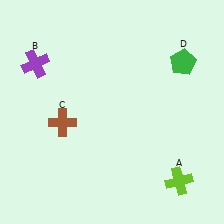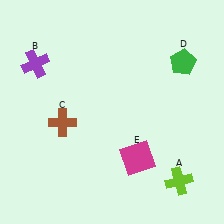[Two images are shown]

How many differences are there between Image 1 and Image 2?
There is 1 difference between the two images.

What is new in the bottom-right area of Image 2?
A magenta square (E) was added in the bottom-right area of Image 2.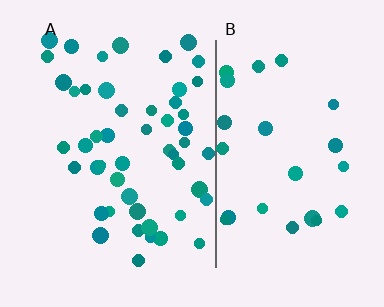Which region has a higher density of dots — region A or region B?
A (the left).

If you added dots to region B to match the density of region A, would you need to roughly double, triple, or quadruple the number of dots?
Approximately double.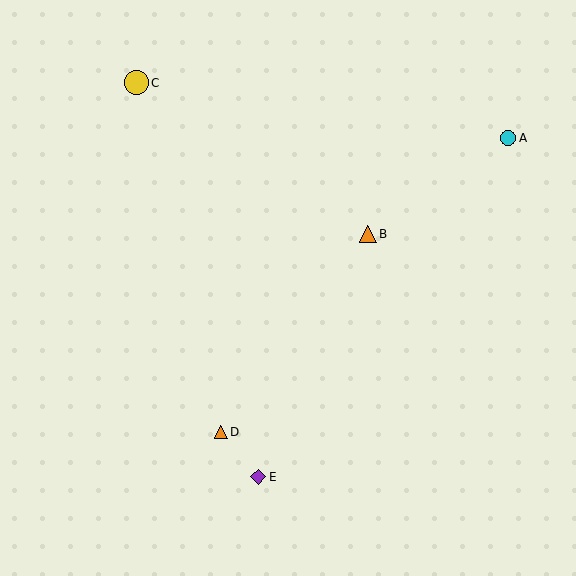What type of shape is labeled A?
Shape A is a cyan circle.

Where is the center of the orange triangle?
The center of the orange triangle is at (368, 234).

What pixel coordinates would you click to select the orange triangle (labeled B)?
Click at (368, 234) to select the orange triangle B.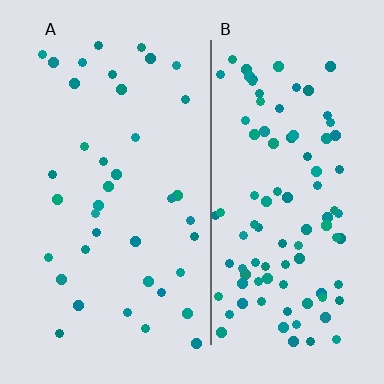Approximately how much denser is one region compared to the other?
Approximately 2.5× — region B over region A.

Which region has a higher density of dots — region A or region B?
B (the right).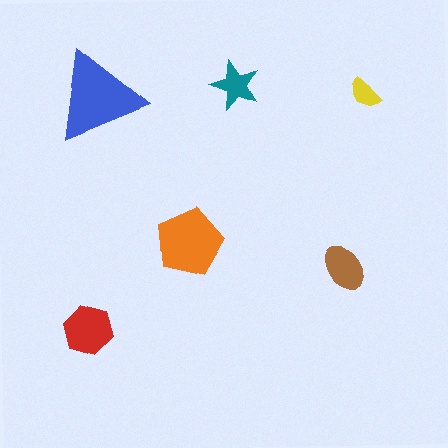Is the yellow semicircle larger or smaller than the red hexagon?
Smaller.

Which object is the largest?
The blue triangle.